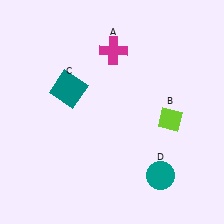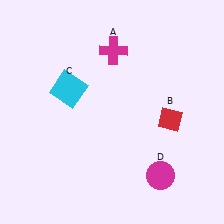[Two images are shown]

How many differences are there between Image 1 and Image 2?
There are 3 differences between the two images.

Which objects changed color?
B changed from lime to red. C changed from teal to cyan. D changed from teal to magenta.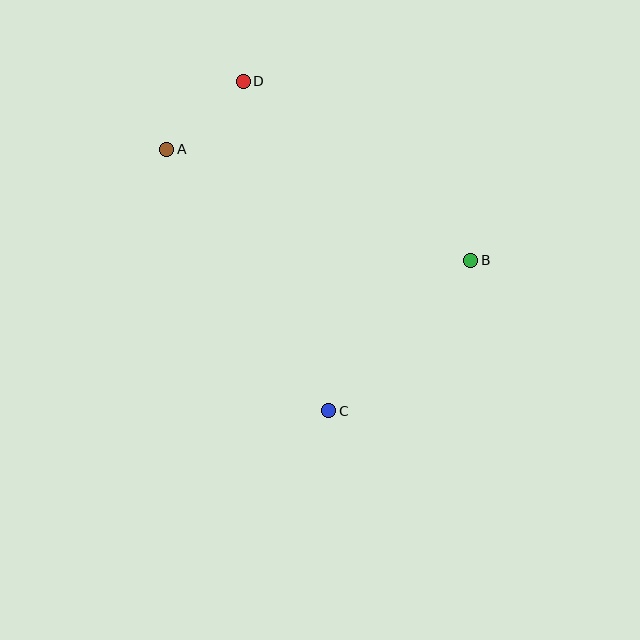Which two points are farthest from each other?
Points C and D are farthest from each other.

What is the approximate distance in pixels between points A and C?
The distance between A and C is approximately 307 pixels.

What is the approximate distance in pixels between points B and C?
The distance between B and C is approximately 207 pixels.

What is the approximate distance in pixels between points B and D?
The distance between B and D is approximately 289 pixels.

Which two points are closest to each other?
Points A and D are closest to each other.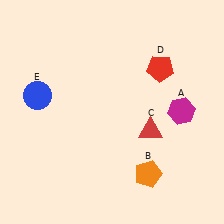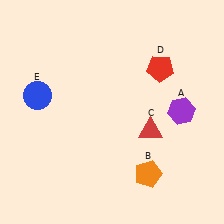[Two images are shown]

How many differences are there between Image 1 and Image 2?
There is 1 difference between the two images.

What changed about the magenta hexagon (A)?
In Image 1, A is magenta. In Image 2, it changed to purple.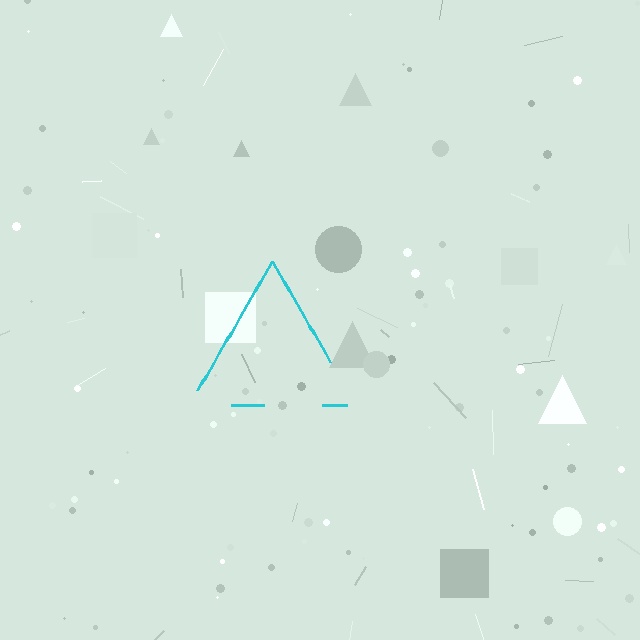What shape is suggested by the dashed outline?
The dashed outline suggests a triangle.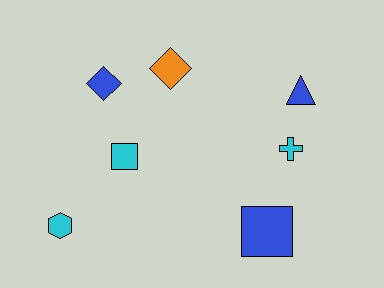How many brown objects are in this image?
There are no brown objects.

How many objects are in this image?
There are 7 objects.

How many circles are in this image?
There are no circles.